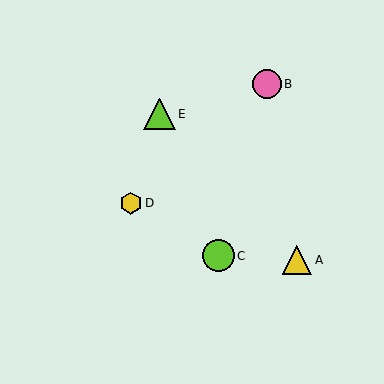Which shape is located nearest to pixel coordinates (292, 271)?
The yellow triangle (labeled A) at (297, 260) is nearest to that location.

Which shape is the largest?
The lime circle (labeled C) is the largest.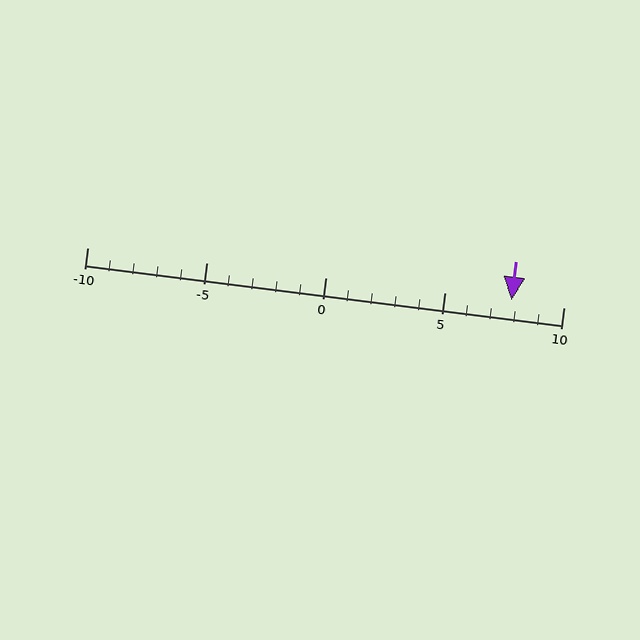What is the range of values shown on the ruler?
The ruler shows values from -10 to 10.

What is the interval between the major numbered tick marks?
The major tick marks are spaced 5 units apart.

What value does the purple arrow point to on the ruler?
The purple arrow points to approximately 8.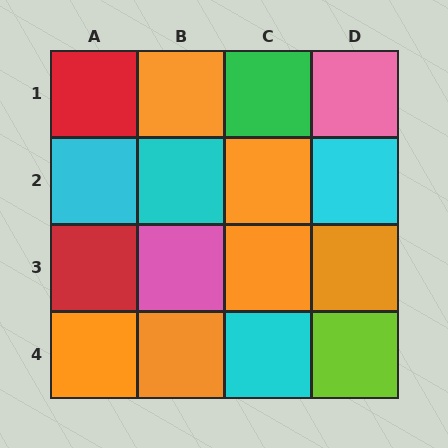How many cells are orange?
6 cells are orange.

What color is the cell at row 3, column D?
Orange.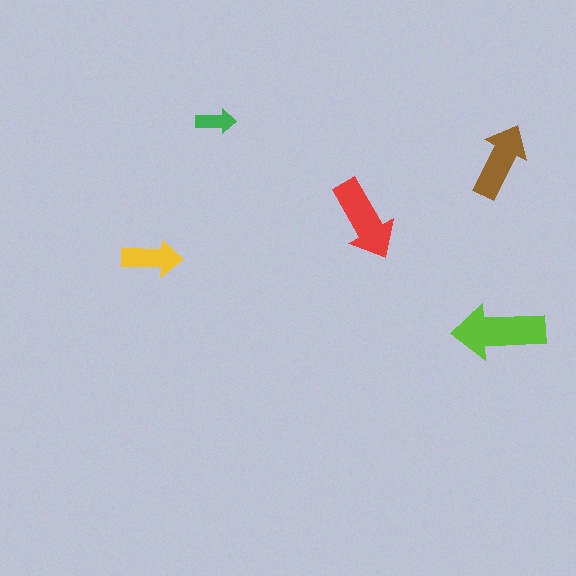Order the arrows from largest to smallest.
the lime one, the red one, the brown one, the yellow one, the green one.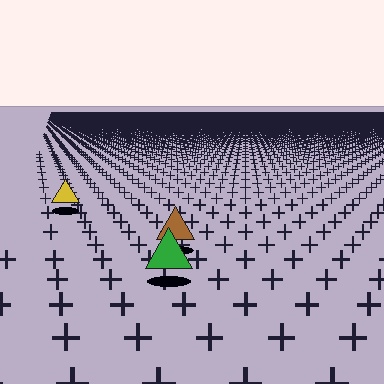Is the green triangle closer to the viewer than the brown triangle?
Yes. The green triangle is closer — you can tell from the texture gradient: the ground texture is coarser near it.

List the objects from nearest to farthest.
From nearest to farthest: the green triangle, the brown triangle, the yellow triangle.